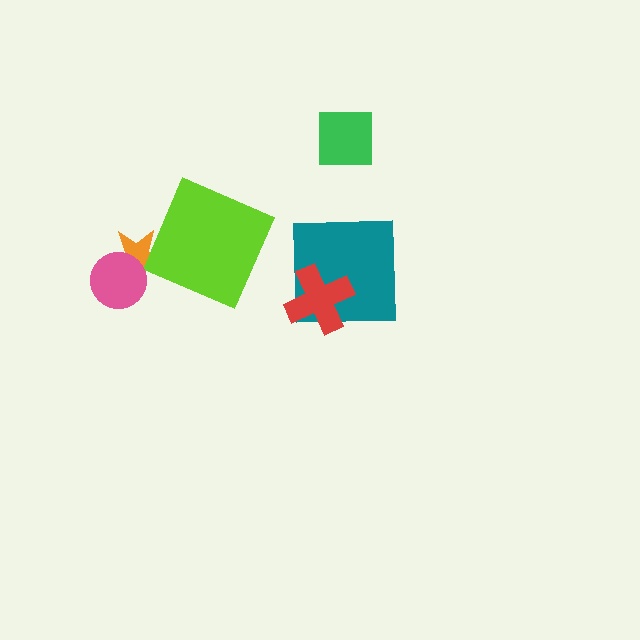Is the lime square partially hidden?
No, no other shape covers it.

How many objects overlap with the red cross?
1 object overlaps with the red cross.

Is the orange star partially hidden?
Yes, it is partially covered by another shape.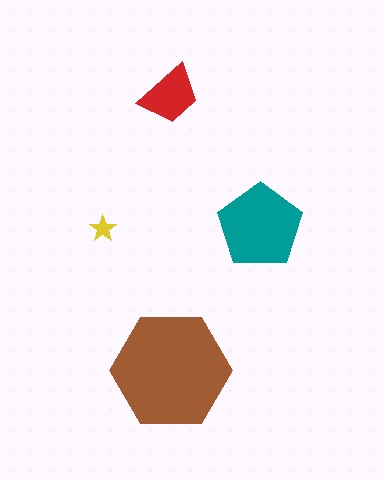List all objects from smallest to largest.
The yellow star, the red trapezoid, the teal pentagon, the brown hexagon.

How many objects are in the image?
There are 4 objects in the image.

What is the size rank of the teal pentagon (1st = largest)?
2nd.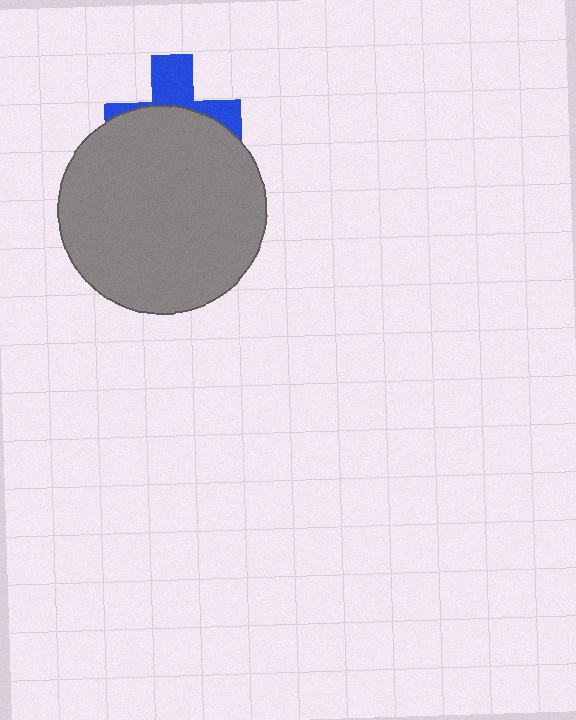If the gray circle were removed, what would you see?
You would see the complete blue cross.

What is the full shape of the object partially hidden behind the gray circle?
The partially hidden object is a blue cross.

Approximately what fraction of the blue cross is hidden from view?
Roughly 62% of the blue cross is hidden behind the gray circle.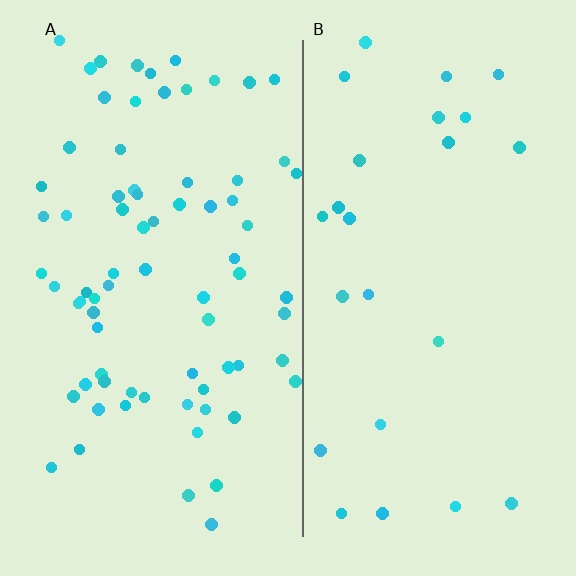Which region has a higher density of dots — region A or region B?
A (the left).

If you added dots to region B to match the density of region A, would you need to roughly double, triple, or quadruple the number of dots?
Approximately triple.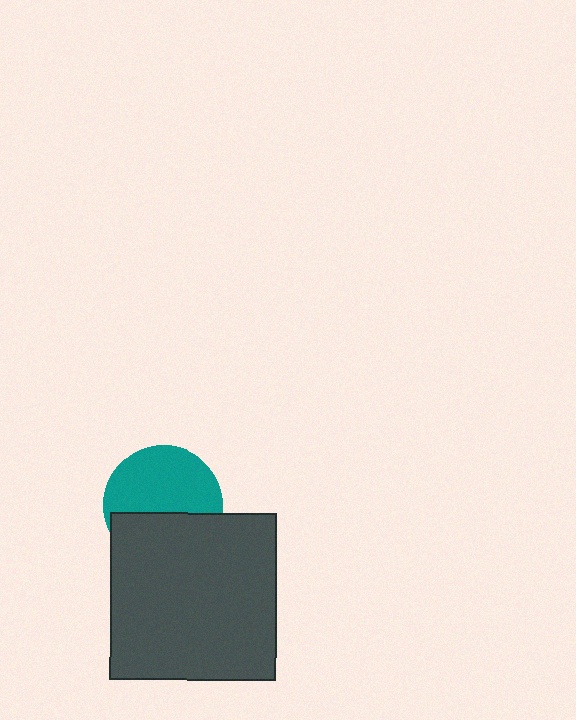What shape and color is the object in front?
The object in front is a dark gray square.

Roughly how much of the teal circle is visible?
About half of it is visible (roughly 59%).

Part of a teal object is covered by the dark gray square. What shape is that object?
It is a circle.